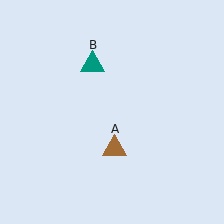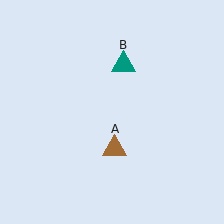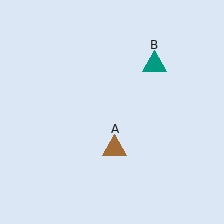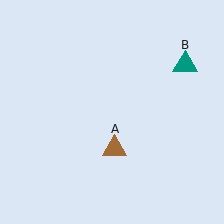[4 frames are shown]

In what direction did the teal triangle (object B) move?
The teal triangle (object B) moved right.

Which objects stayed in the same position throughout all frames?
Brown triangle (object A) remained stationary.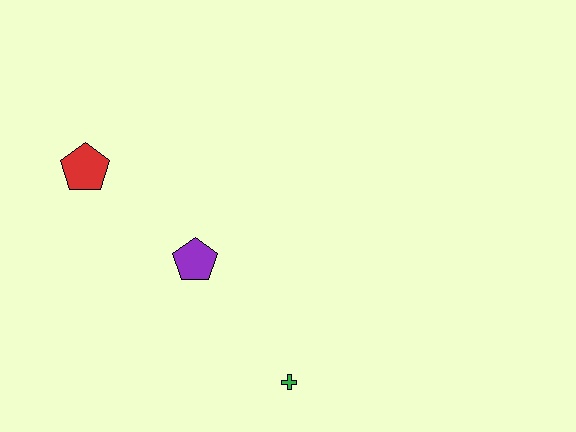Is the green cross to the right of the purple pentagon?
Yes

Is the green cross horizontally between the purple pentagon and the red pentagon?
No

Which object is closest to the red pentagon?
The purple pentagon is closest to the red pentagon.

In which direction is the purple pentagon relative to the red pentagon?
The purple pentagon is to the right of the red pentagon.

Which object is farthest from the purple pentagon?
The green cross is farthest from the purple pentagon.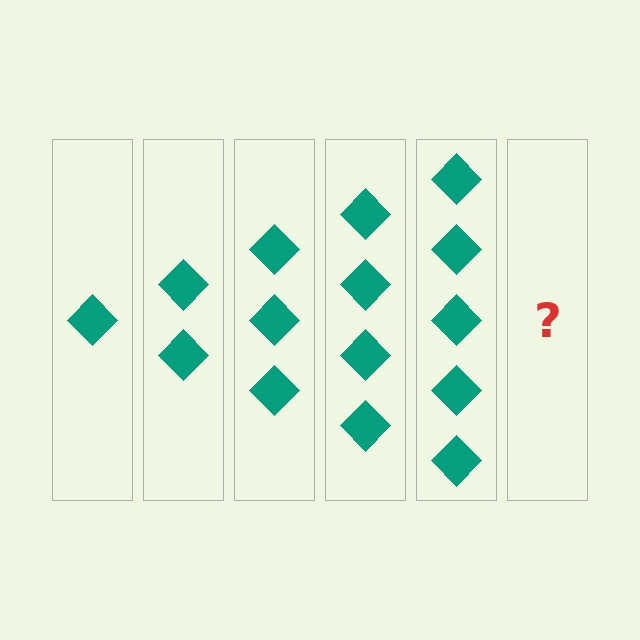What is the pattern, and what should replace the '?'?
The pattern is that each step adds one more diamond. The '?' should be 6 diamonds.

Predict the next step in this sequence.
The next step is 6 diamonds.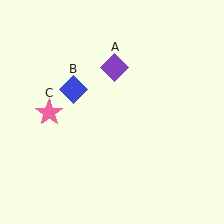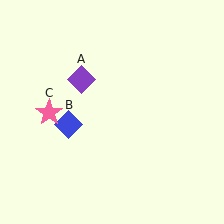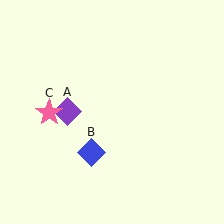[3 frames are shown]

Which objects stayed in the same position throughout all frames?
Pink star (object C) remained stationary.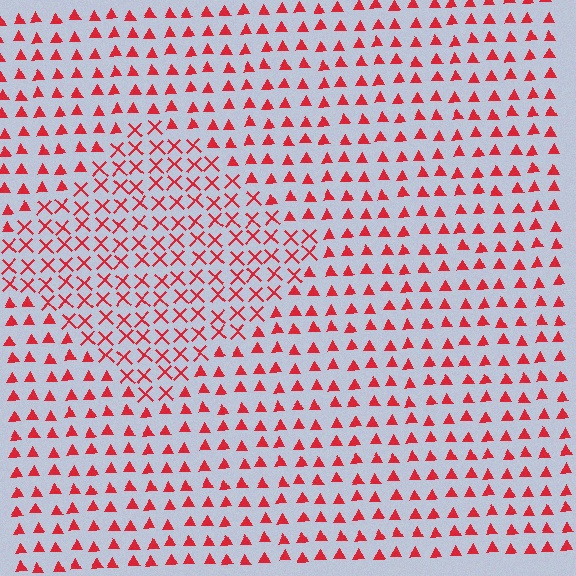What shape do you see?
I see a diamond.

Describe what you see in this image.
The image is filled with small red elements arranged in a uniform grid. A diamond-shaped region contains X marks, while the surrounding area contains triangles. The boundary is defined purely by the change in element shape.